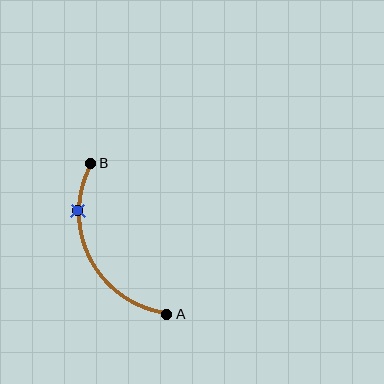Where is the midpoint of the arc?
The arc midpoint is the point on the curve farthest from the straight line joining A and B. It sits to the left of that line.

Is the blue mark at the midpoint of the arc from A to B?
No. The blue mark lies on the arc but is closer to endpoint B. The arc midpoint would be at the point on the curve equidistant along the arc from both A and B.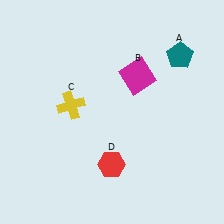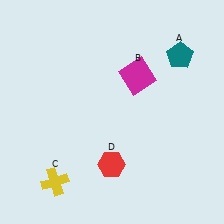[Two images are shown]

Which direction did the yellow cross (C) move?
The yellow cross (C) moved down.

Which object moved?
The yellow cross (C) moved down.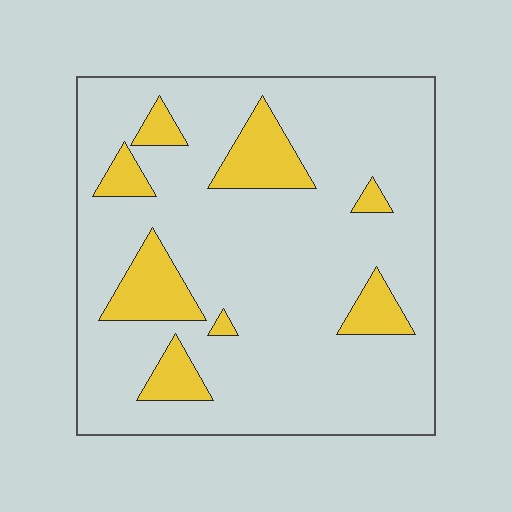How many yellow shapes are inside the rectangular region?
8.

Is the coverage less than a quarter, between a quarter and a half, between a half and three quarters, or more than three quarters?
Less than a quarter.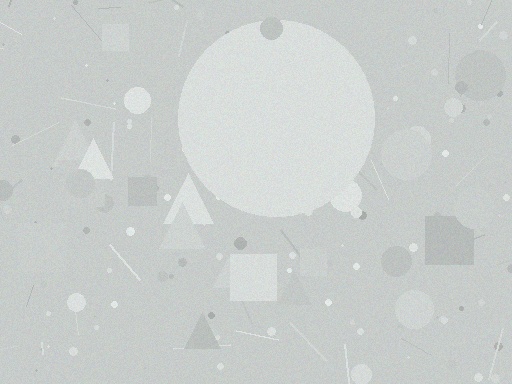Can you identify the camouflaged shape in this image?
The camouflaged shape is a circle.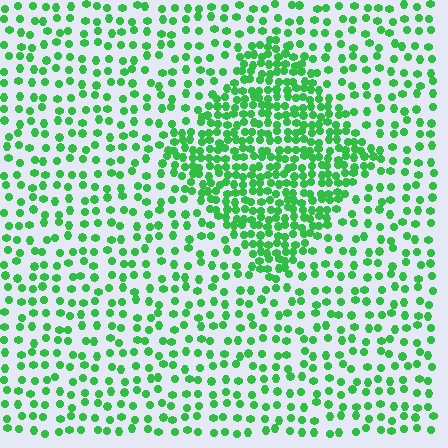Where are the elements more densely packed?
The elements are more densely packed inside the diamond boundary.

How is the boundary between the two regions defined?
The boundary is defined by a change in element density (approximately 2.3x ratio). All elements are the same color, size, and shape.